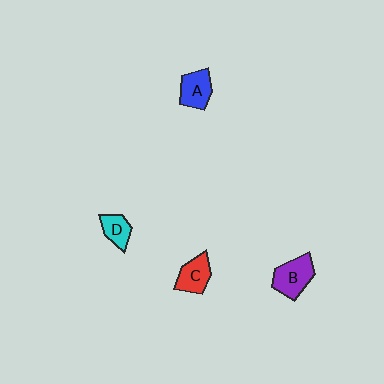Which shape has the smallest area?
Shape D (cyan).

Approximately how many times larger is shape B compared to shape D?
Approximately 1.6 times.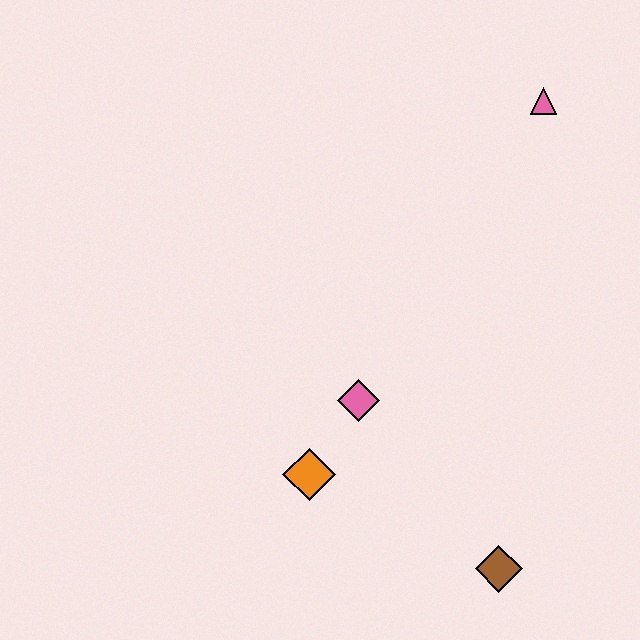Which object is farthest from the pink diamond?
The pink triangle is farthest from the pink diamond.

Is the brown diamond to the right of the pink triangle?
No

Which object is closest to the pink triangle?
The pink diamond is closest to the pink triangle.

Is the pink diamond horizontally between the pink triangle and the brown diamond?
No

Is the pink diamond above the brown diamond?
Yes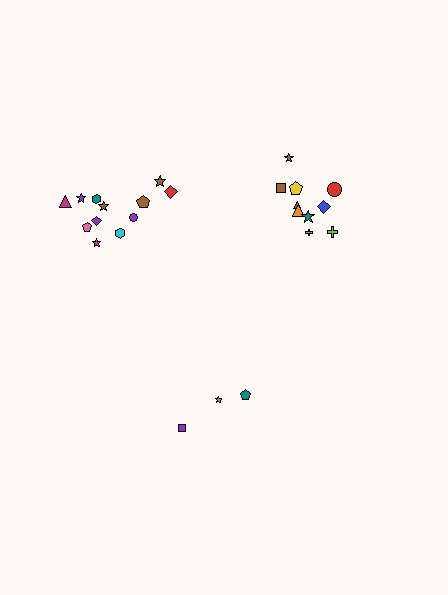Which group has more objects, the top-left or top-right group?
The top-left group.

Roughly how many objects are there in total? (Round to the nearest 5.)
Roughly 25 objects in total.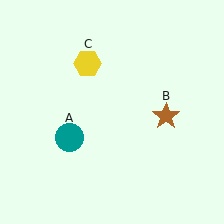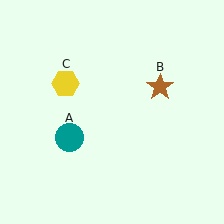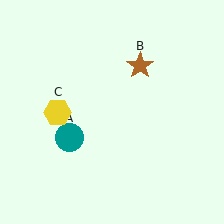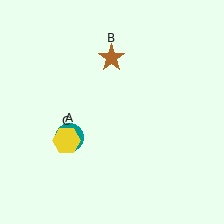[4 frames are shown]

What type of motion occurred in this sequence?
The brown star (object B), yellow hexagon (object C) rotated counterclockwise around the center of the scene.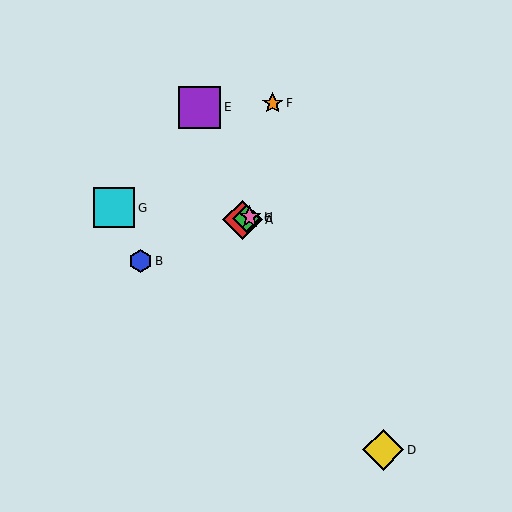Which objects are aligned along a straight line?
Objects A, B, C, H are aligned along a straight line.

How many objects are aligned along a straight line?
4 objects (A, B, C, H) are aligned along a straight line.